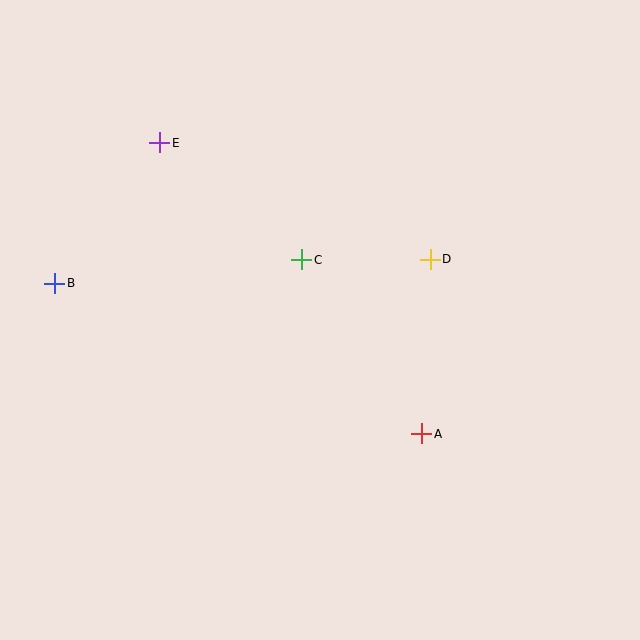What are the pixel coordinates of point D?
Point D is at (430, 259).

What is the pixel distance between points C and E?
The distance between C and E is 184 pixels.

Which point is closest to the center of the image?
Point C at (302, 260) is closest to the center.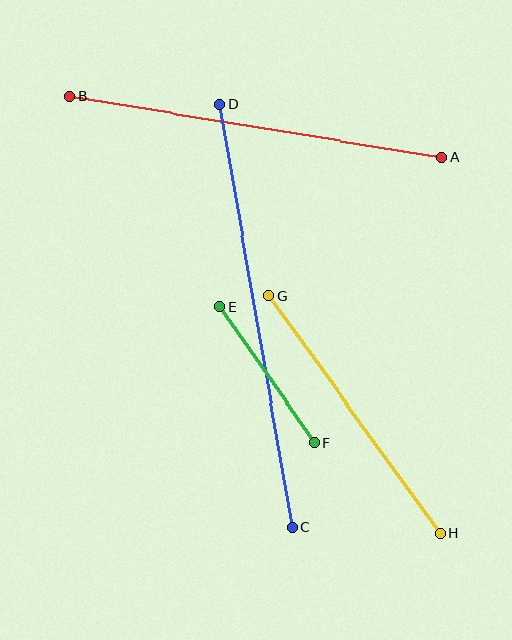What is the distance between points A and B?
The distance is approximately 377 pixels.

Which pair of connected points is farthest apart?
Points C and D are farthest apart.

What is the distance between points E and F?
The distance is approximately 166 pixels.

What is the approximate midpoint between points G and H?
The midpoint is at approximately (354, 415) pixels.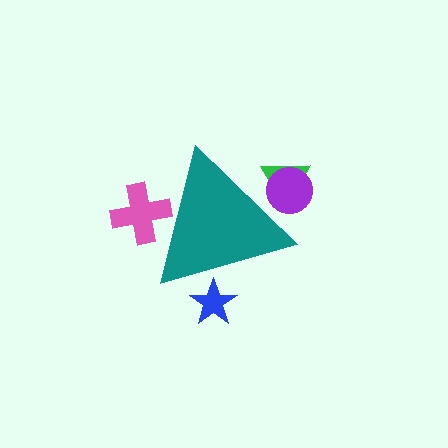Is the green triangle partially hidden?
Yes, the green triangle is partially hidden behind the teal triangle.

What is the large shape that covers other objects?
A teal triangle.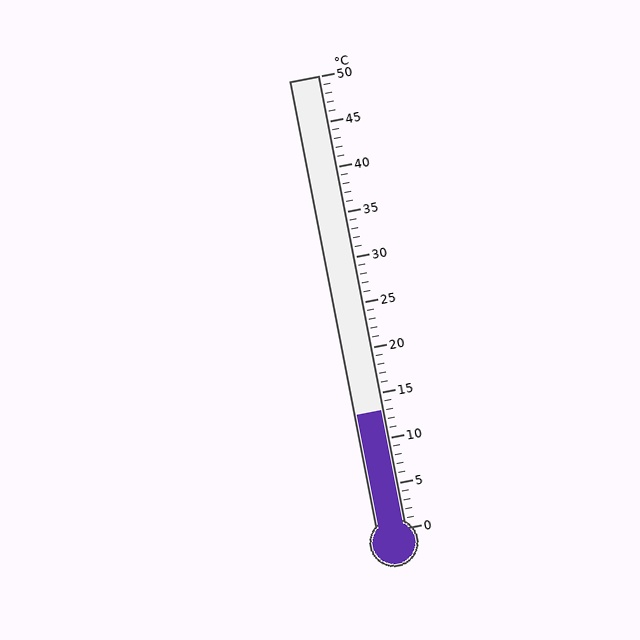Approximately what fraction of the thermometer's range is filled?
The thermometer is filled to approximately 25% of its range.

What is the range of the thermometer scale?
The thermometer scale ranges from 0°C to 50°C.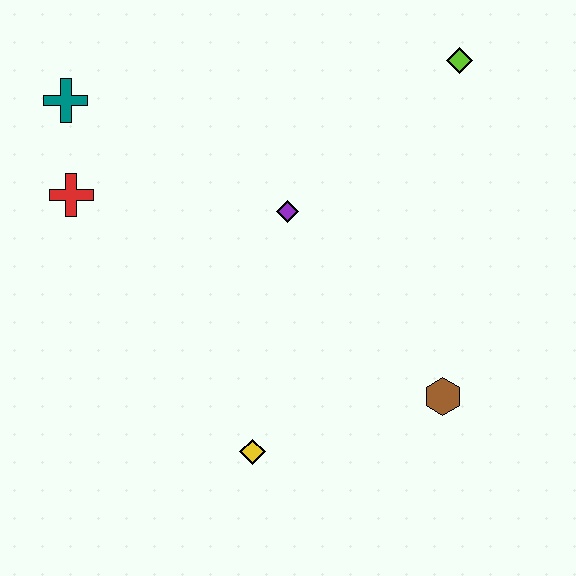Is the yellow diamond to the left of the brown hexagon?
Yes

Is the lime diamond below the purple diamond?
No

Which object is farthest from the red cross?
The brown hexagon is farthest from the red cross.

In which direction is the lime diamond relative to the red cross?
The lime diamond is to the right of the red cross.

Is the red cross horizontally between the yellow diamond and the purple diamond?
No